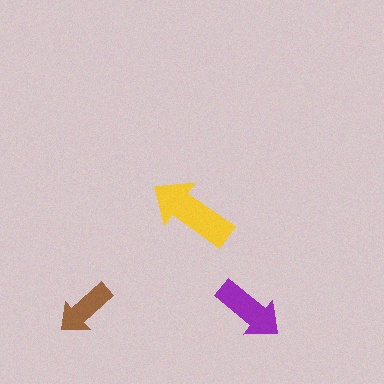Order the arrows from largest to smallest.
the yellow one, the purple one, the brown one.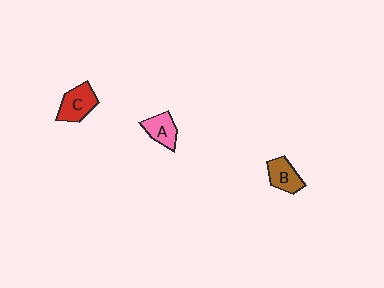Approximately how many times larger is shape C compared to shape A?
Approximately 1.2 times.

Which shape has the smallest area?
Shape A (pink).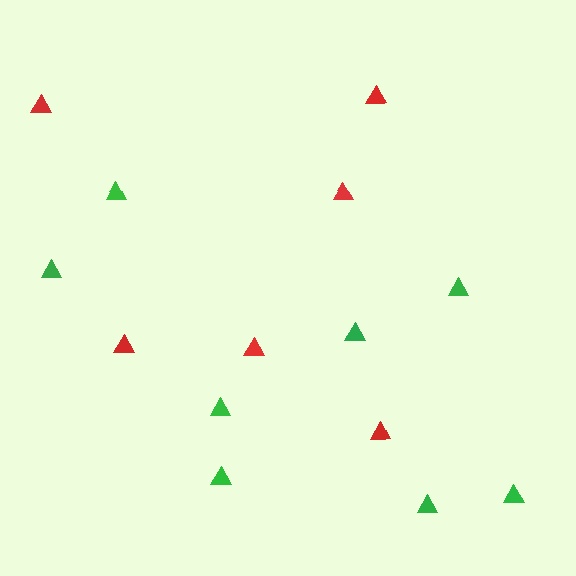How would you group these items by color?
There are 2 groups: one group of red triangles (6) and one group of green triangles (8).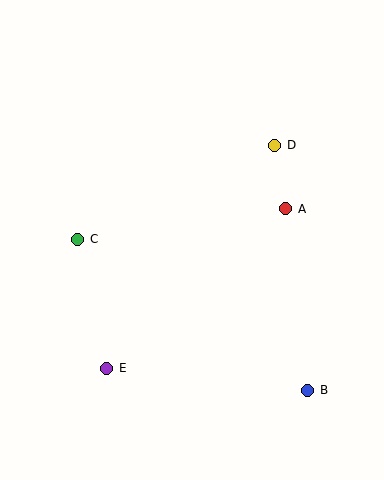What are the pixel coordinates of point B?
Point B is at (308, 390).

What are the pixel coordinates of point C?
Point C is at (78, 239).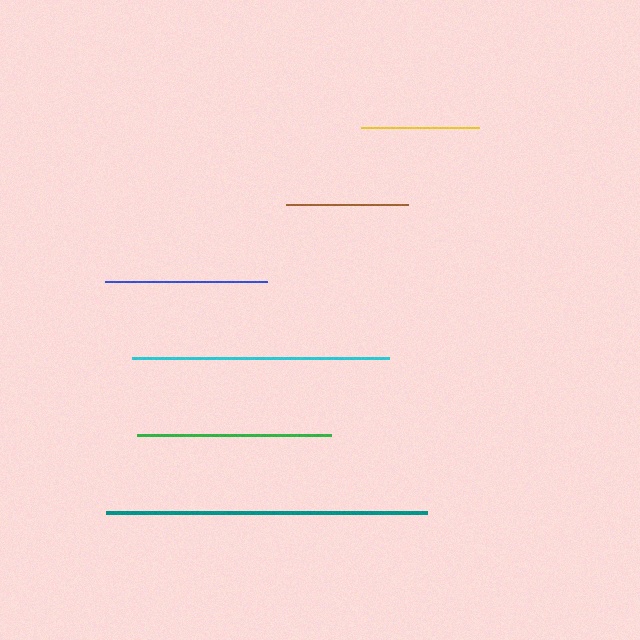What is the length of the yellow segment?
The yellow segment is approximately 118 pixels long.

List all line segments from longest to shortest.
From longest to shortest: teal, cyan, green, blue, brown, yellow.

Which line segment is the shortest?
The yellow line is the shortest at approximately 118 pixels.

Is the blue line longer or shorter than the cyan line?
The cyan line is longer than the blue line.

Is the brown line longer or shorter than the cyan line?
The cyan line is longer than the brown line.